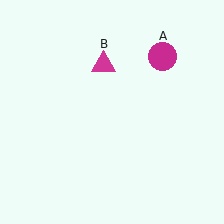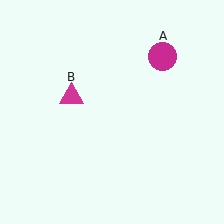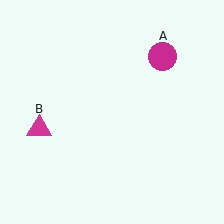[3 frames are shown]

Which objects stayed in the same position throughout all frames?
Magenta circle (object A) remained stationary.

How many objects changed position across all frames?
1 object changed position: magenta triangle (object B).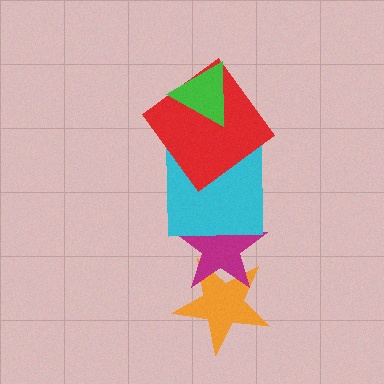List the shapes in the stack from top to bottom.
From top to bottom: the green triangle, the red diamond, the cyan square, the magenta star, the orange star.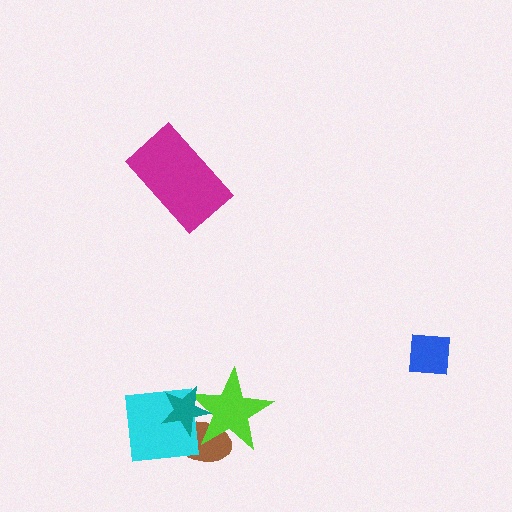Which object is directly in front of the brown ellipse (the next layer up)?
The lime star is directly in front of the brown ellipse.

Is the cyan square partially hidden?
Yes, it is partially covered by another shape.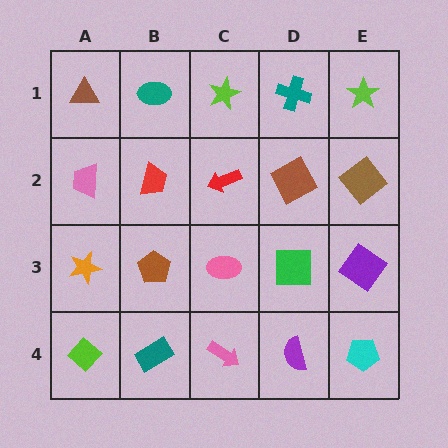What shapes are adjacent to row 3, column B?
A red trapezoid (row 2, column B), a teal rectangle (row 4, column B), an orange star (row 3, column A), a pink ellipse (row 3, column C).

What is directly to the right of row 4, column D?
A cyan pentagon.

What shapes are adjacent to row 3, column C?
A red arrow (row 2, column C), a pink arrow (row 4, column C), a brown pentagon (row 3, column B), a green square (row 3, column D).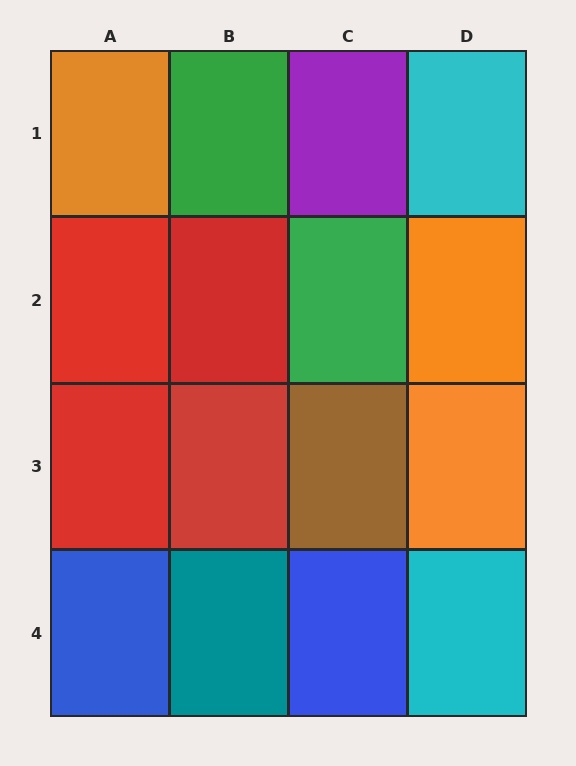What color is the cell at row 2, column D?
Orange.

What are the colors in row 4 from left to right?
Blue, teal, blue, cyan.